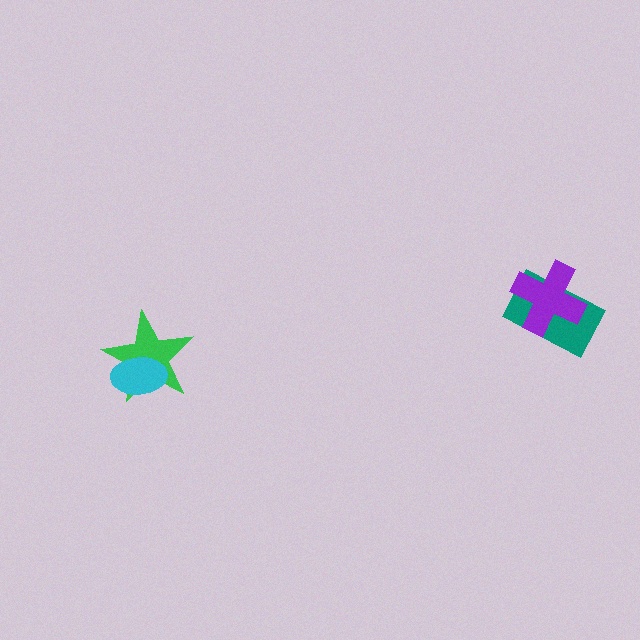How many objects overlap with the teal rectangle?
1 object overlaps with the teal rectangle.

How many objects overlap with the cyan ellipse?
1 object overlaps with the cyan ellipse.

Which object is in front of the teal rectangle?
The purple cross is in front of the teal rectangle.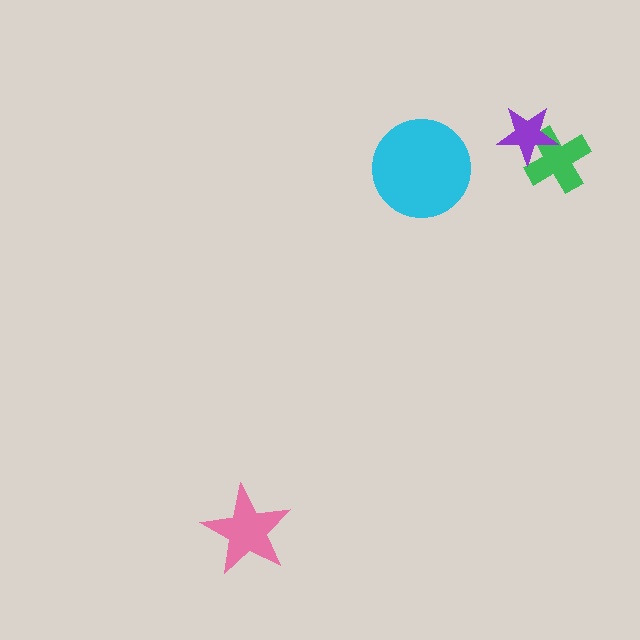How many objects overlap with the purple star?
1 object overlaps with the purple star.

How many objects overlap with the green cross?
1 object overlaps with the green cross.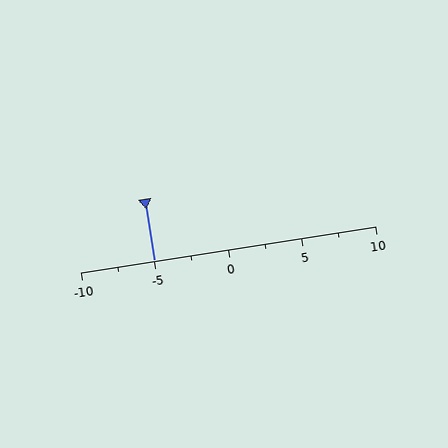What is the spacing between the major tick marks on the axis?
The major ticks are spaced 5 apart.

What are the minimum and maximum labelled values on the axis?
The axis runs from -10 to 10.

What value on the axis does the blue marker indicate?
The marker indicates approximately -5.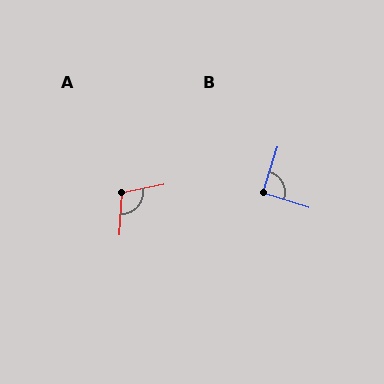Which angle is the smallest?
B, at approximately 90 degrees.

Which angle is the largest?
A, at approximately 105 degrees.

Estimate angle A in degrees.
Approximately 105 degrees.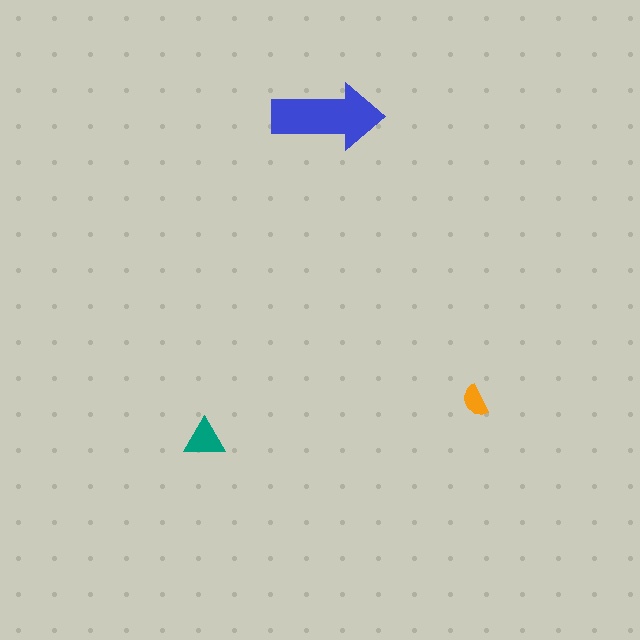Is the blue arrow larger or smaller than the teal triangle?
Larger.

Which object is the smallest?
The orange semicircle.